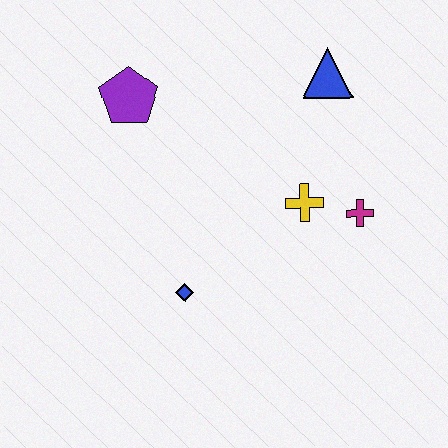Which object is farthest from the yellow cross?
The purple pentagon is farthest from the yellow cross.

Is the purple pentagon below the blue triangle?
Yes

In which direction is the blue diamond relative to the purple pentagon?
The blue diamond is below the purple pentagon.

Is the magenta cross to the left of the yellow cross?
No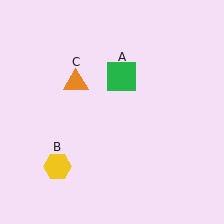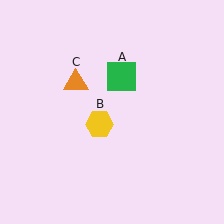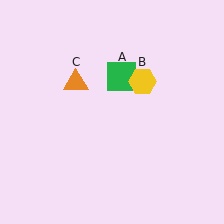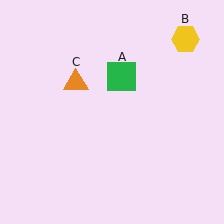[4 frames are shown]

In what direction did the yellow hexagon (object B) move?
The yellow hexagon (object B) moved up and to the right.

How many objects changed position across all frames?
1 object changed position: yellow hexagon (object B).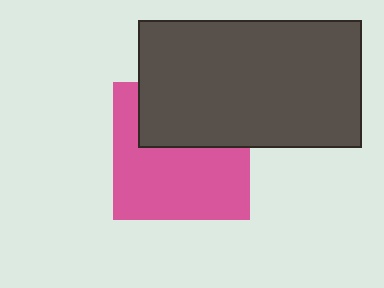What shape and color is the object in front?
The object in front is a dark gray rectangle.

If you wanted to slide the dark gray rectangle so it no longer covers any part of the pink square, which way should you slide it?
Slide it up — that is the most direct way to separate the two shapes.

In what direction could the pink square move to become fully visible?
The pink square could move down. That would shift it out from behind the dark gray rectangle entirely.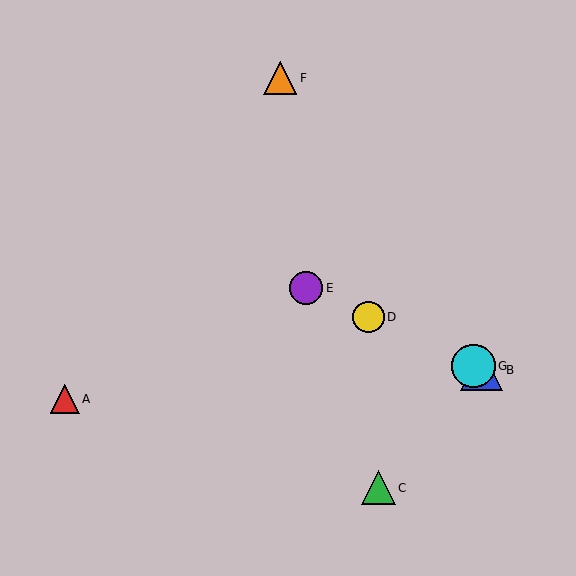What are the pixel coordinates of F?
Object F is at (280, 78).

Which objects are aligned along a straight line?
Objects B, D, E, G are aligned along a straight line.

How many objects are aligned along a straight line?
4 objects (B, D, E, G) are aligned along a straight line.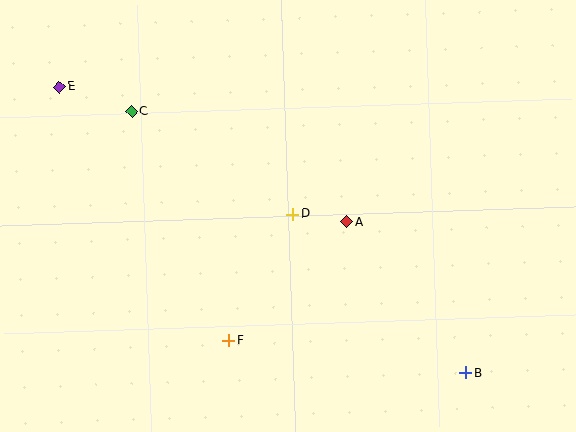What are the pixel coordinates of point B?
Point B is at (466, 373).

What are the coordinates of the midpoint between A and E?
The midpoint between A and E is at (203, 154).